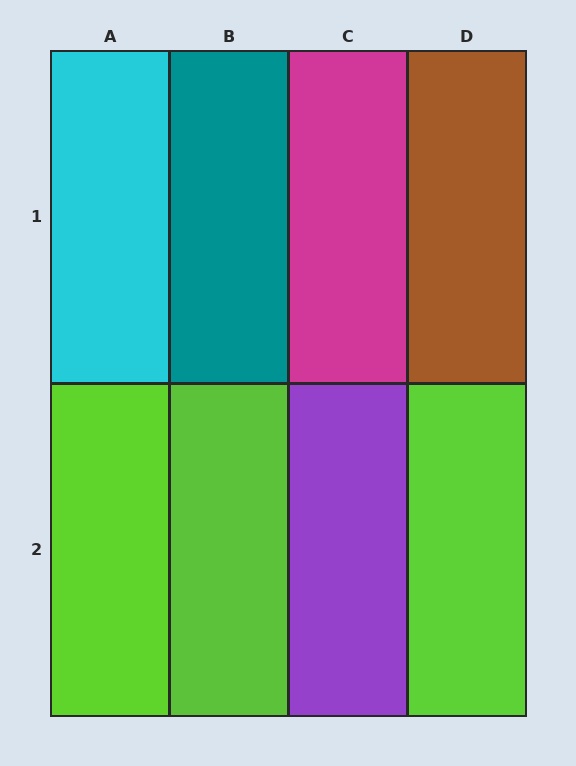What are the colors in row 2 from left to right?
Lime, lime, purple, lime.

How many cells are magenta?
1 cell is magenta.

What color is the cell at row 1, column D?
Brown.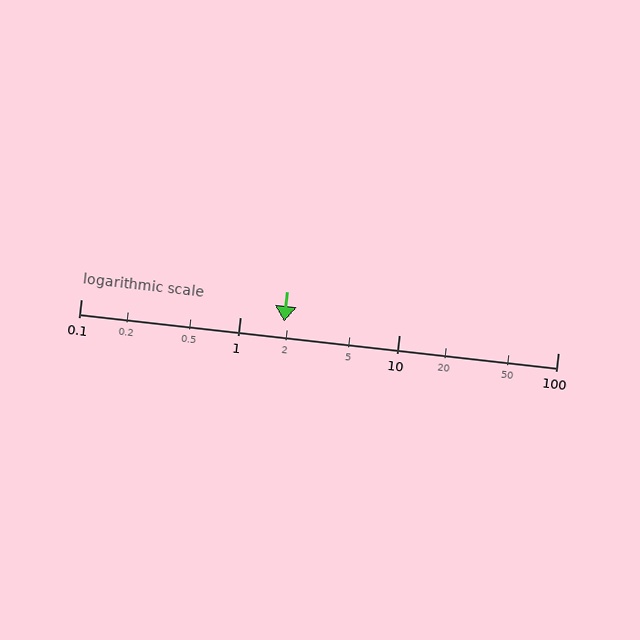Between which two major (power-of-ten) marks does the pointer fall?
The pointer is between 1 and 10.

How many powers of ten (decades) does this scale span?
The scale spans 3 decades, from 0.1 to 100.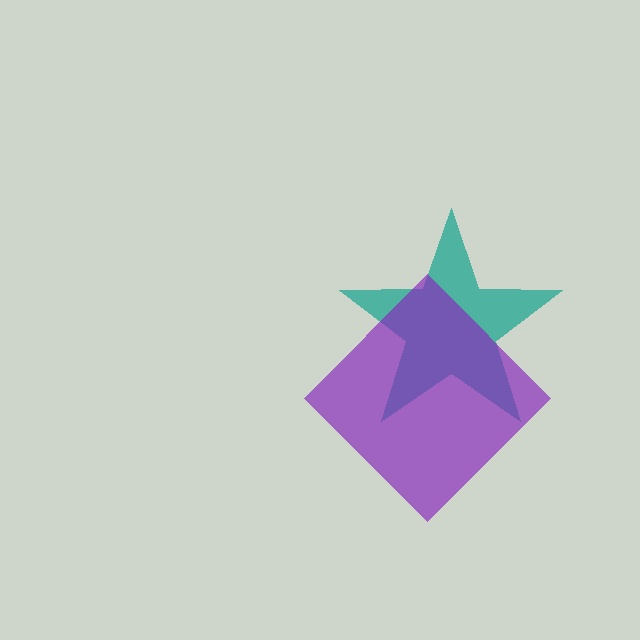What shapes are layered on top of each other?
The layered shapes are: a teal star, a purple diamond.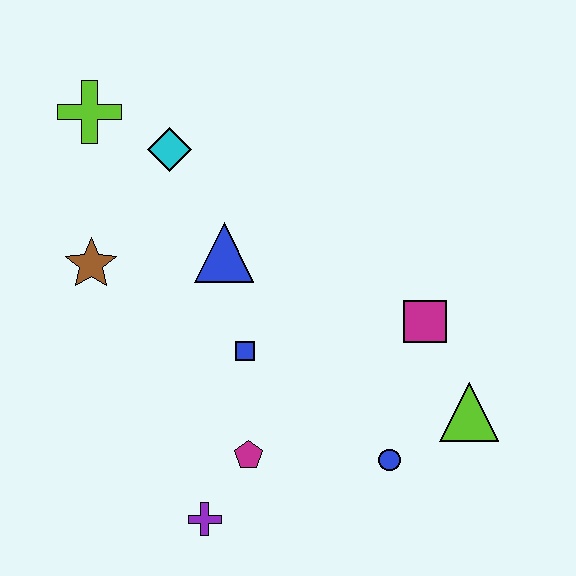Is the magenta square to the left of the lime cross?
No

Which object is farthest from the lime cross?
The lime triangle is farthest from the lime cross.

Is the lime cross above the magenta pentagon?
Yes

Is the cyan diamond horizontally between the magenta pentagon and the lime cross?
Yes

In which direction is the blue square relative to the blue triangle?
The blue square is below the blue triangle.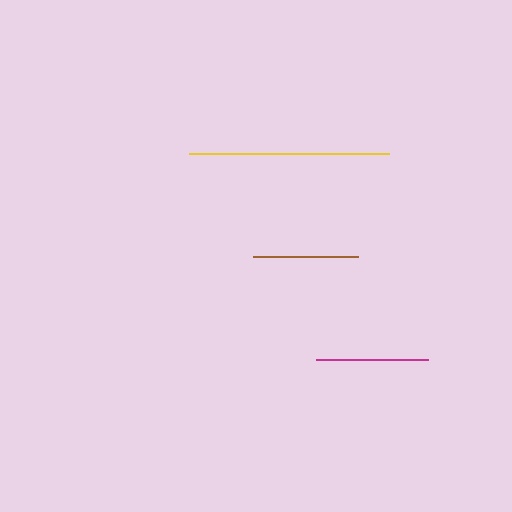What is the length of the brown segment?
The brown segment is approximately 105 pixels long.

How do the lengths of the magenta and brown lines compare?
The magenta and brown lines are approximately the same length.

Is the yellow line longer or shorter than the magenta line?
The yellow line is longer than the magenta line.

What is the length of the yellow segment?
The yellow segment is approximately 200 pixels long.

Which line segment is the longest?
The yellow line is the longest at approximately 200 pixels.